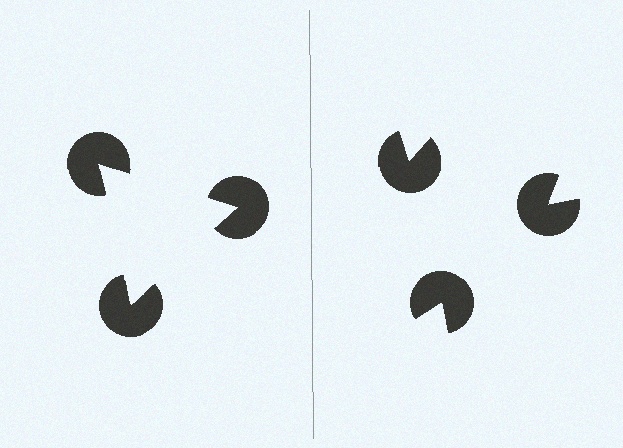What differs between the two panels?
The pac-man discs are positioned identically on both sides; only the wedge orientations differ. On the left they align to a triangle; on the right they are misaligned.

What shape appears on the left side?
An illusory triangle.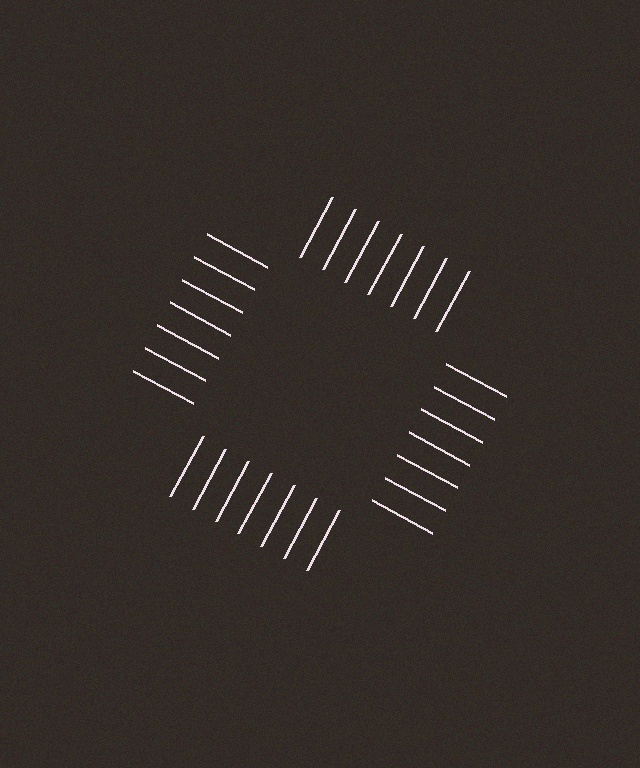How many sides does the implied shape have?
4 sides — the line-ends trace a square.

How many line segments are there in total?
28 — 7 along each of the 4 edges.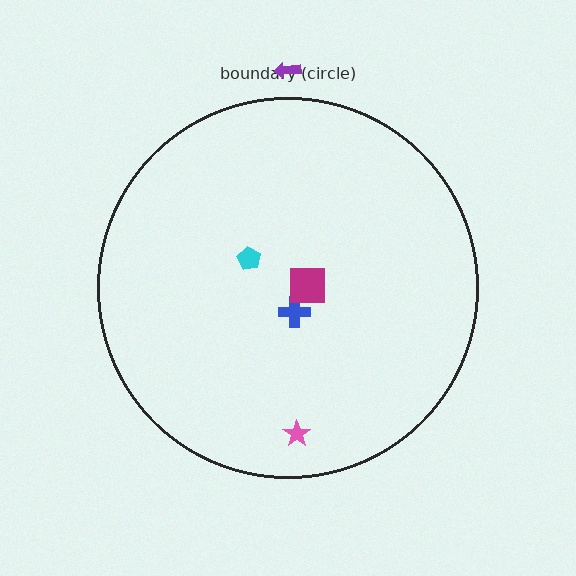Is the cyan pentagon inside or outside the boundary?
Inside.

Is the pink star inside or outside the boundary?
Inside.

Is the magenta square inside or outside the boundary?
Inside.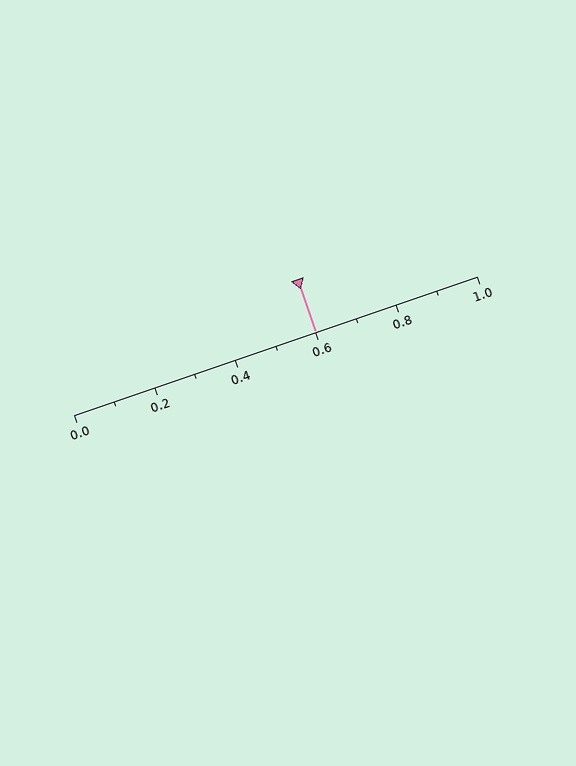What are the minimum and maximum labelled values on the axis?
The axis runs from 0.0 to 1.0.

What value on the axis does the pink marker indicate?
The marker indicates approximately 0.6.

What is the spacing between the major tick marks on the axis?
The major ticks are spaced 0.2 apart.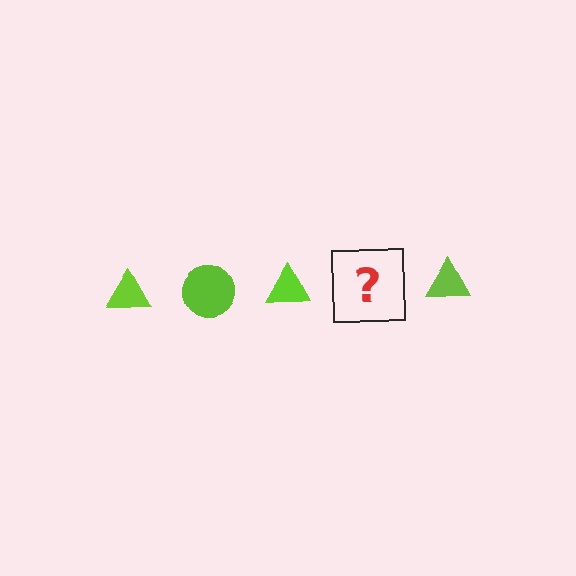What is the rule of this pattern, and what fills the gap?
The rule is that the pattern cycles through triangle, circle shapes in lime. The gap should be filled with a lime circle.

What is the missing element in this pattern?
The missing element is a lime circle.